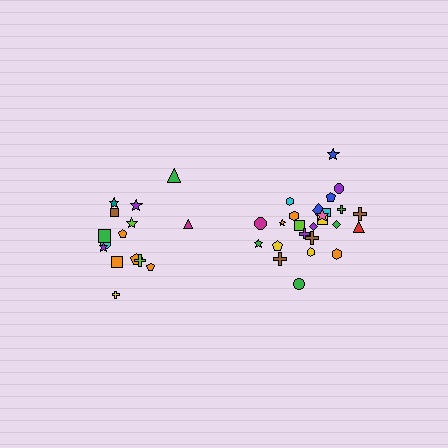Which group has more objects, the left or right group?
The right group.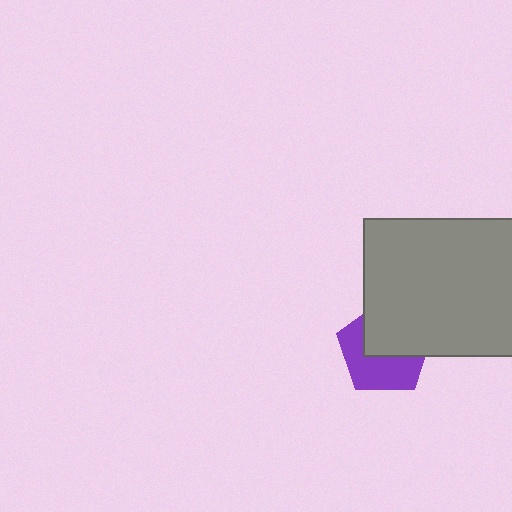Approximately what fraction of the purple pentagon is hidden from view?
Roughly 49% of the purple pentagon is hidden behind the gray rectangle.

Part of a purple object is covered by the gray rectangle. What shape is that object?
It is a pentagon.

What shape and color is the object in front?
The object in front is a gray rectangle.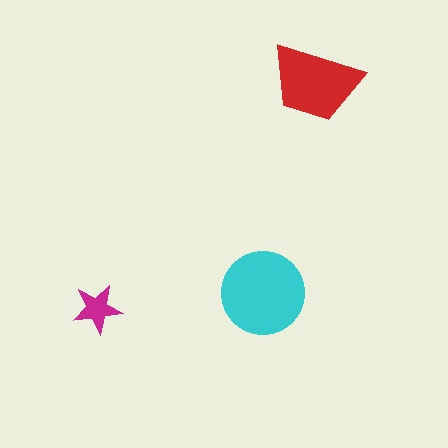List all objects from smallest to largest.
The magenta star, the red trapezoid, the cyan circle.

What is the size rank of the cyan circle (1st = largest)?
1st.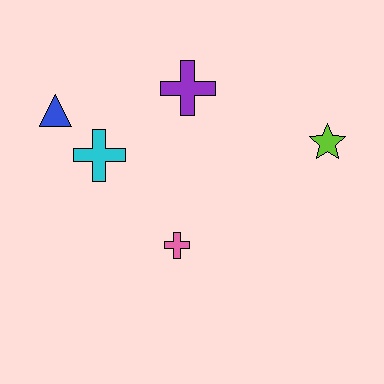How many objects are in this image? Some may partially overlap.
There are 5 objects.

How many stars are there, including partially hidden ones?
There is 1 star.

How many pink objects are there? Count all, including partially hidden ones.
There is 1 pink object.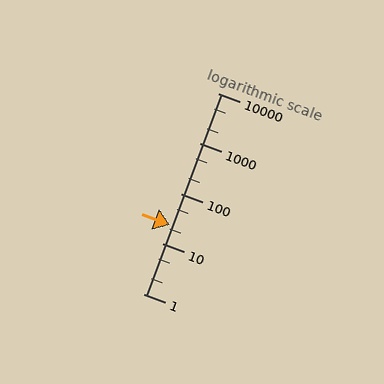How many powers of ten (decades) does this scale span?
The scale spans 4 decades, from 1 to 10000.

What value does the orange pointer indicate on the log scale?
The pointer indicates approximately 24.